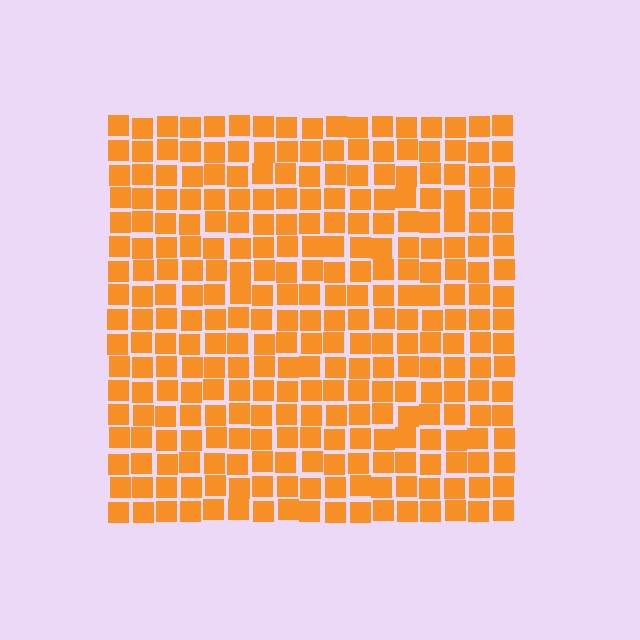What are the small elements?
The small elements are squares.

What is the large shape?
The large shape is a square.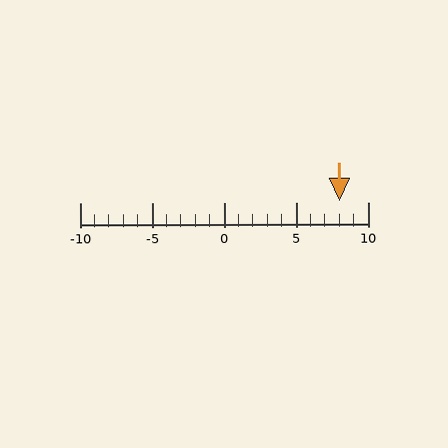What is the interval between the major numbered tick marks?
The major tick marks are spaced 5 units apart.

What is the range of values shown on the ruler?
The ruler shows values from -10 to 10.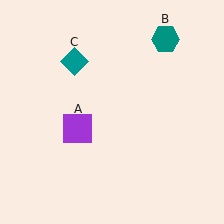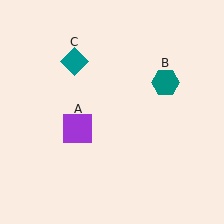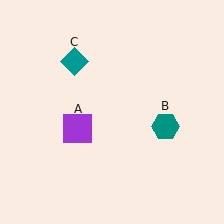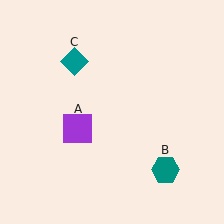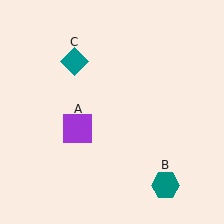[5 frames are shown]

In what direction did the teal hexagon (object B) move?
The teal hexagon (object B) moved down.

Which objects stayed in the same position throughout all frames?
Purple square (object A) and teal diamond (object C) remained stationary.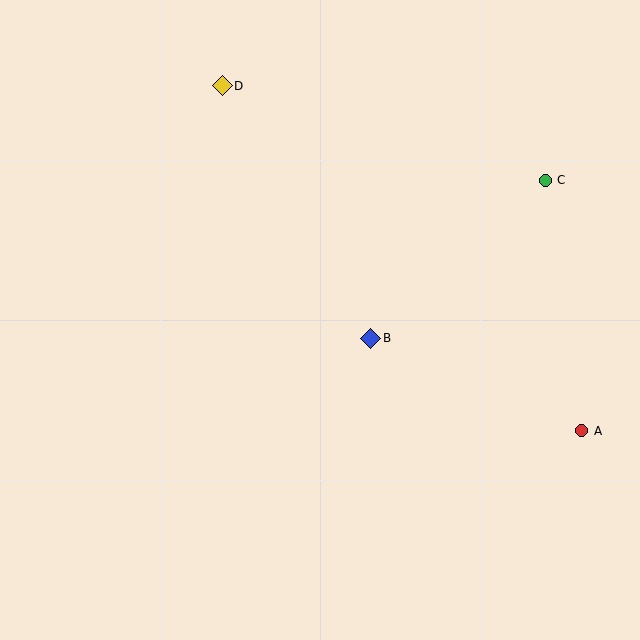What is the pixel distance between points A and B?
The distance between A and B is 230 pixels.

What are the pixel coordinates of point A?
Point A is at (582, 431).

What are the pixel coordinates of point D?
Point D is at (222, 86).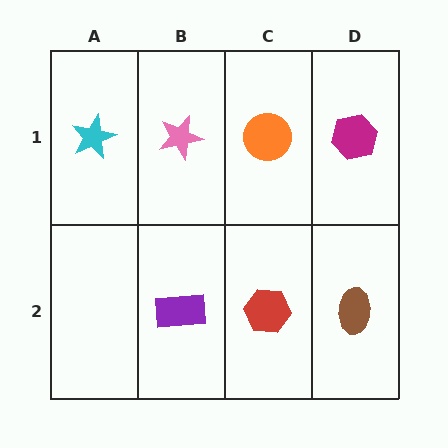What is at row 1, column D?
A magenta hexagon.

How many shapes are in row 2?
3 shapes.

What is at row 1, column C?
An orange circle.